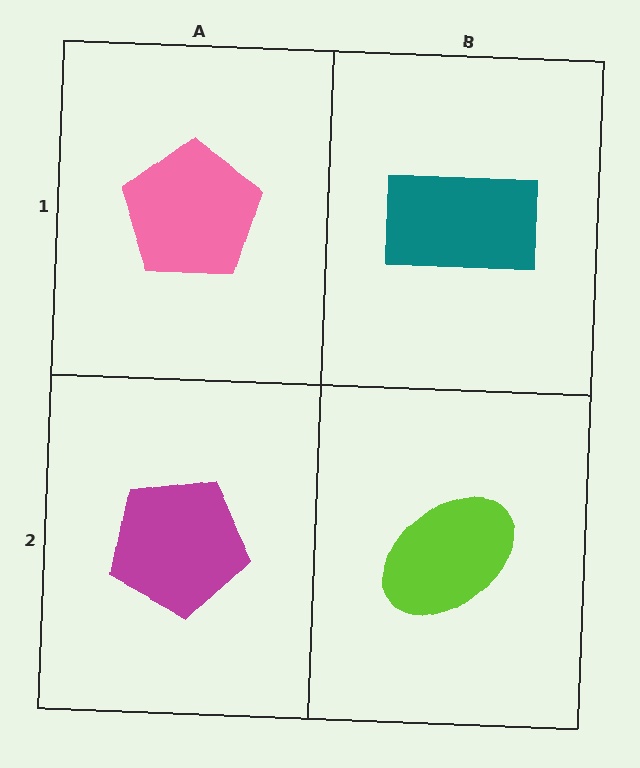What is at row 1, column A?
A pink pentagon.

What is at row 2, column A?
A magenta pentagon.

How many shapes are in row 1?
2 shapes.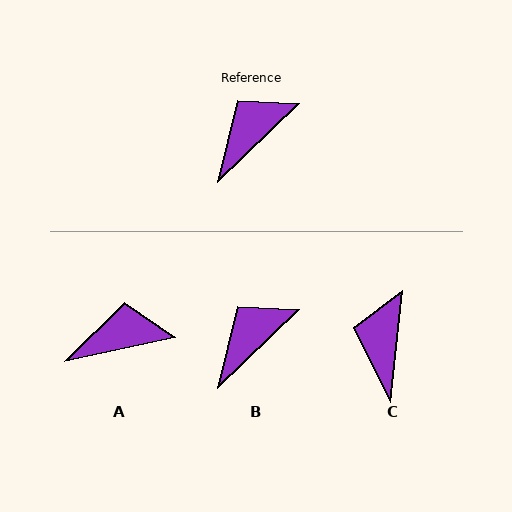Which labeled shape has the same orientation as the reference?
B.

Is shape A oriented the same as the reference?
No, it is off by about 32 degrees.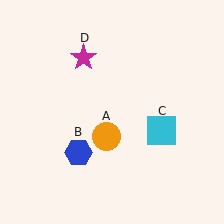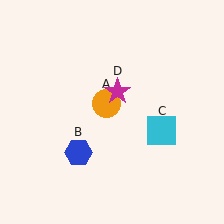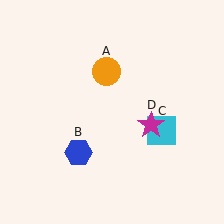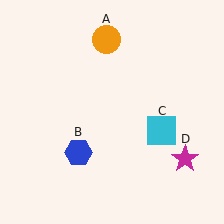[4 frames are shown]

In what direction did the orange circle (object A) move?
The orange circle (object A) moved up.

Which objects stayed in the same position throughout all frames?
Blue hexagon (object B) and cyan square (object C) remained stationary.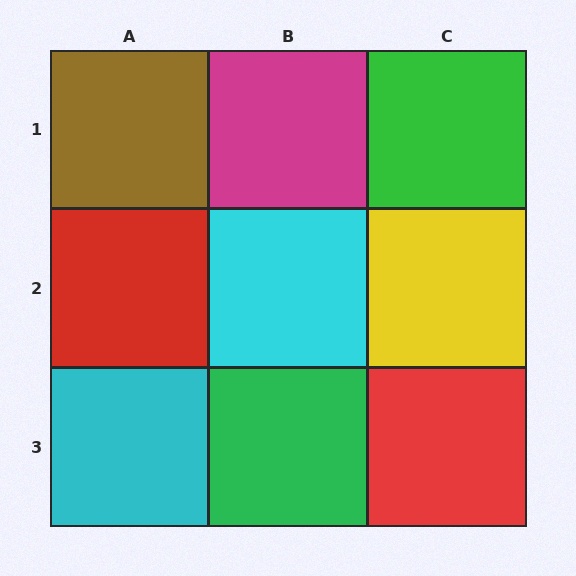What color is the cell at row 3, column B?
Green.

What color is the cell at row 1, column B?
Magenta.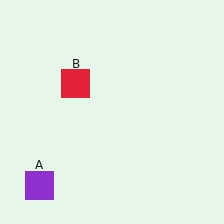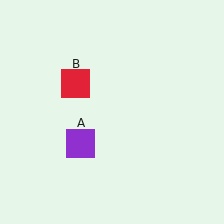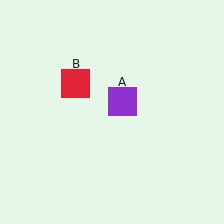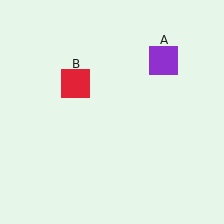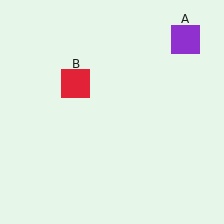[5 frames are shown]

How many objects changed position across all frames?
1 object changed position: purple square (object A).